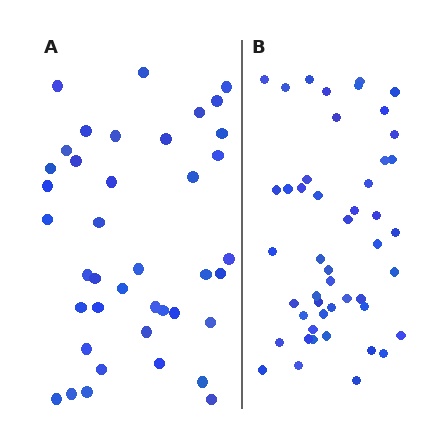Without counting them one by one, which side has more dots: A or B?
Region B (the right region) has more dots.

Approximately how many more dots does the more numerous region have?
Region B has roughly 8 or so more dots than region A.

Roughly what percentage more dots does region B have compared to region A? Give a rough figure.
About 20% more.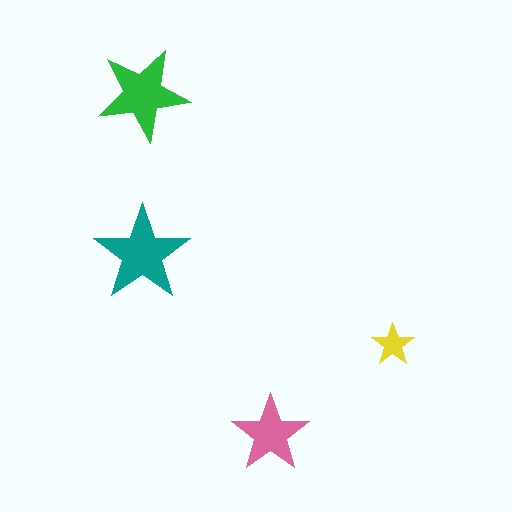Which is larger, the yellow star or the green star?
The green one.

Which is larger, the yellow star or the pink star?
The pink one.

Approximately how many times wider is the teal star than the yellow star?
About 2.5 times wider.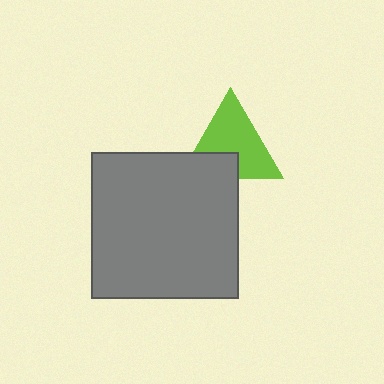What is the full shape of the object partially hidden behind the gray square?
The partially hidden object is a lime triangle.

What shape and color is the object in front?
The object in front is a gray square.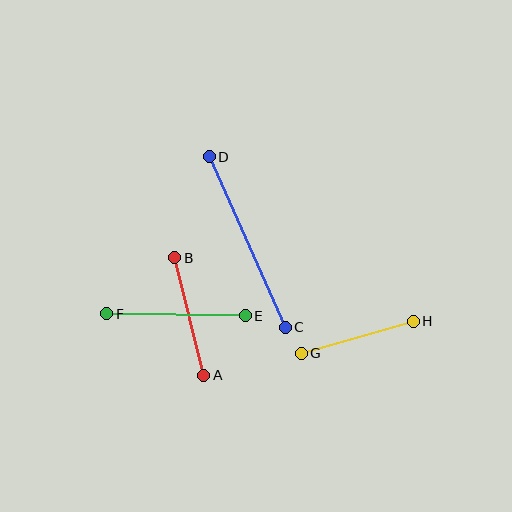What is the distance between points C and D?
The distance is approximately 186 pixels.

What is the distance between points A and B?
The distance is approximately 121 pixels.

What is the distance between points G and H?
The distance is approximately 116 pixels.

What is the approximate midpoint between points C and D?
The midpoint is at approximately (247, 242) pixels.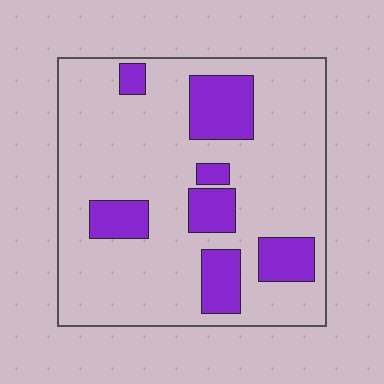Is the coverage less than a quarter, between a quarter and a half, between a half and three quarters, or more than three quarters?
Less than a quarter.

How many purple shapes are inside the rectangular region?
7.